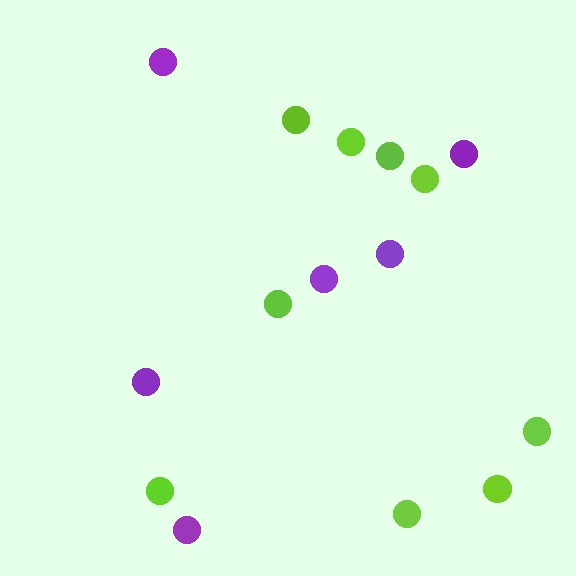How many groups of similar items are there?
There are 2 groups: one group of purple circles (6) and one group of lime circles (9).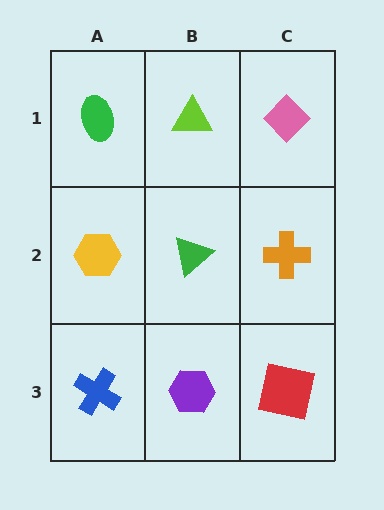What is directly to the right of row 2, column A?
A green triangle.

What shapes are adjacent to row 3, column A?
A yellow hexagon (row 2, column A), a purple hexagon (row 3, column B).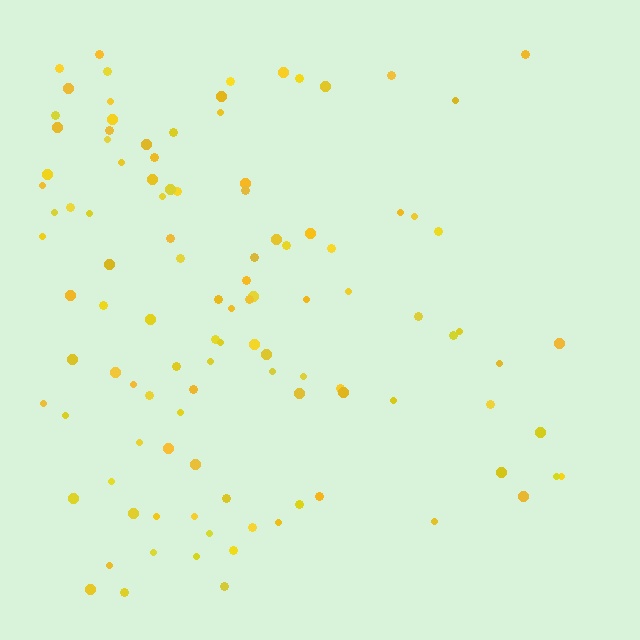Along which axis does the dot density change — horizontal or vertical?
Horizontal.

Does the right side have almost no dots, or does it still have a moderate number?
Still a moderate number, just noticeably fewer than the left.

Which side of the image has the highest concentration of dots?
The left.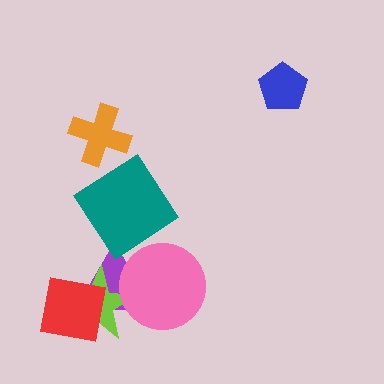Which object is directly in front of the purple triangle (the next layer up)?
The lime star is directly in front of the purple triangle.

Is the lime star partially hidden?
Yes, it is partially covered by another shape.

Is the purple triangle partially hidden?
Yes, it is partially covered by another shape.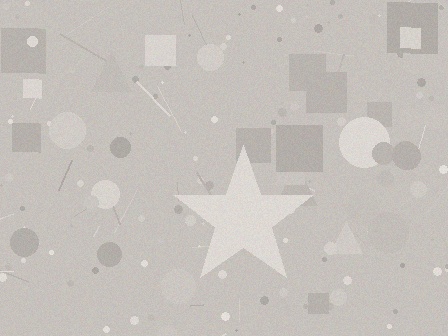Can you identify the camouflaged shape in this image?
The camouflaged shape is a star.